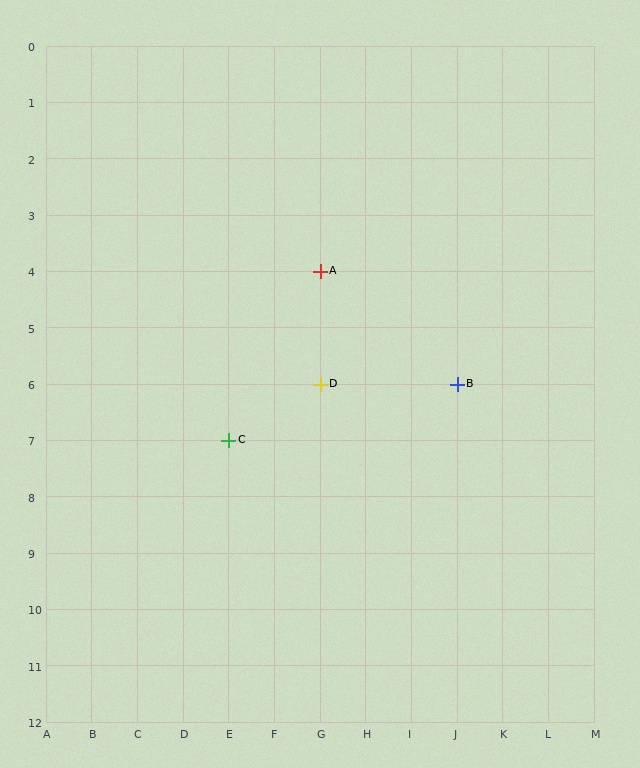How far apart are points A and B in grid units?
Points A and B are 3 columns and 2 rows apart (about 3.6 grid units diagonally).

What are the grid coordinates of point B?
Point B is at grid coordinates (J, 6).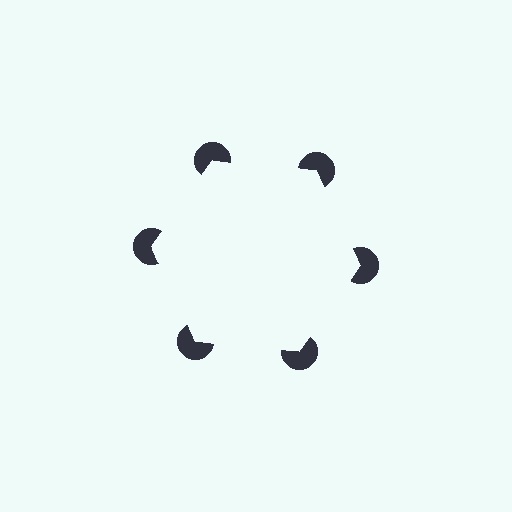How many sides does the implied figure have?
6 sides.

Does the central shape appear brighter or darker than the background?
It typically appears slightly brighter than the background, even though no actual brightness change is drawn.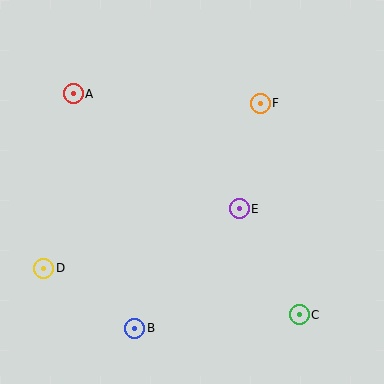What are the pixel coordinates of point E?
Point E is at (239, 209).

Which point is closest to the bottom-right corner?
Point C is closest to the bottom-right corner.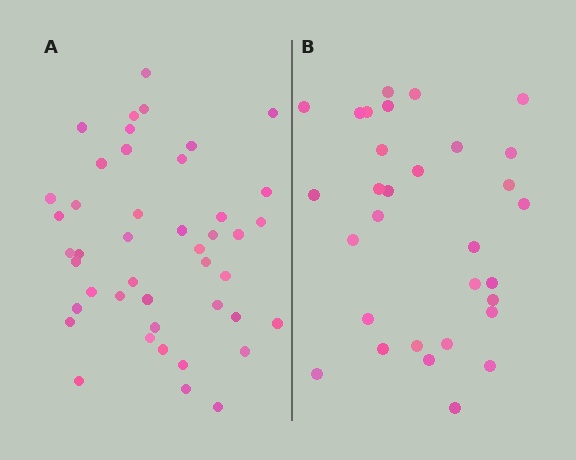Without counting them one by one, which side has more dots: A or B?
Region A (the left region) has more dots.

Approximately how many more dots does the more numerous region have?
Region A has approximately 15 more dots than region B.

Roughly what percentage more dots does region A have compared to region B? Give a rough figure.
About 40% more.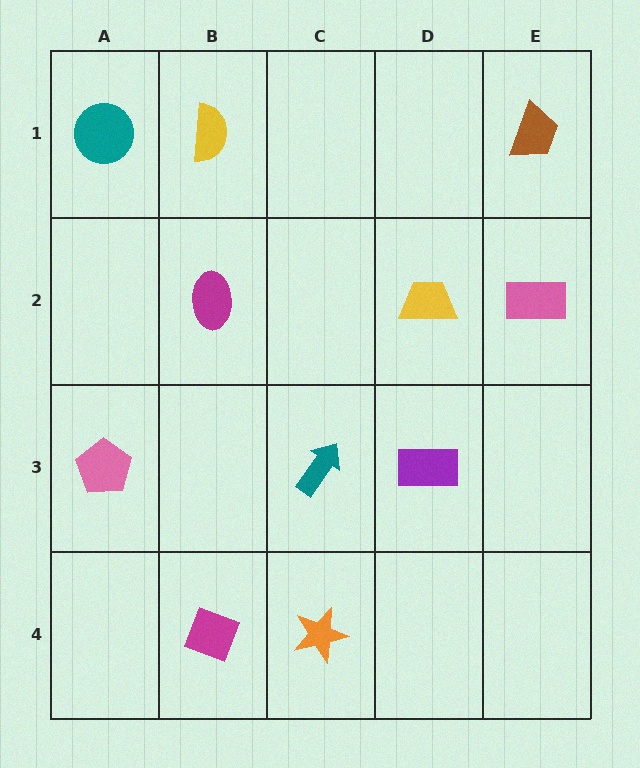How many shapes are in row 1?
3 shapes.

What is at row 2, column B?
A magenta ellipse.